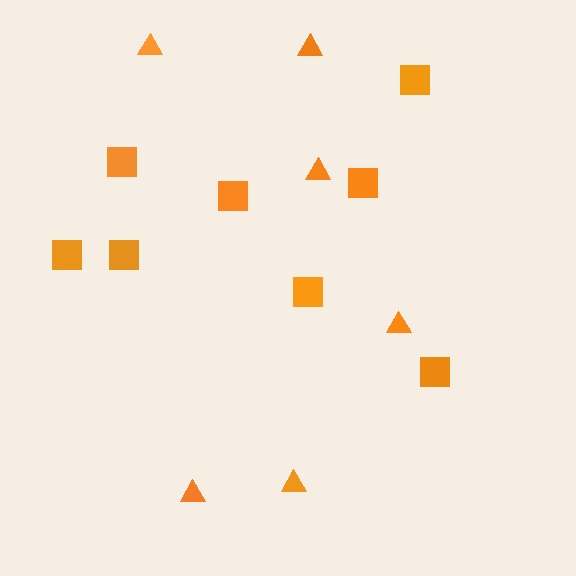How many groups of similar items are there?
There are 2 groups: one group of squares (8) and one group of triangles (6).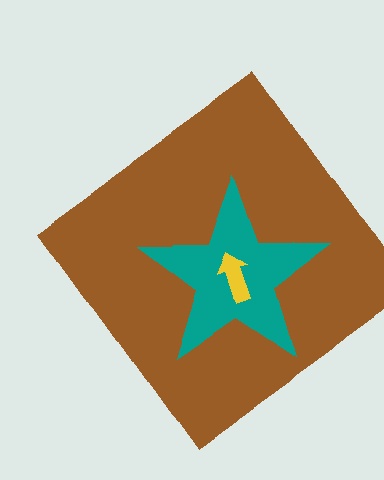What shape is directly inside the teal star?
The yellow arrow.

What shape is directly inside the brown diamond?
The teal star.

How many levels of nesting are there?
3.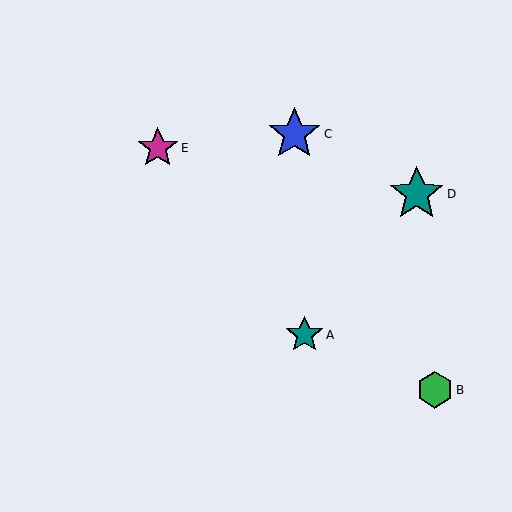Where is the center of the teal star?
The center of the teal star is at (305, 335).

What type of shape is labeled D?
Shape D is a teal star.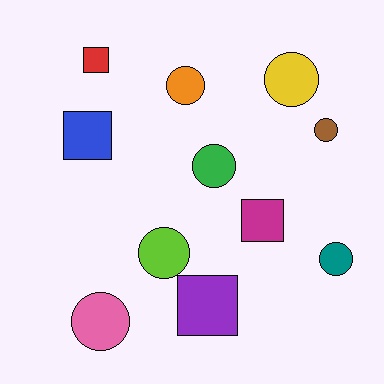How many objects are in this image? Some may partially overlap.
There are 11 objects.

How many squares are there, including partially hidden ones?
There are 4 squares.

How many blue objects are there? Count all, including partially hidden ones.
There is 1 blue object.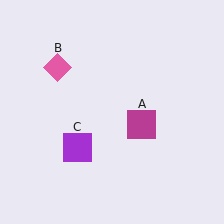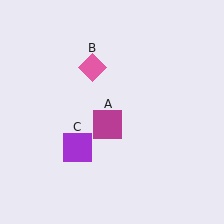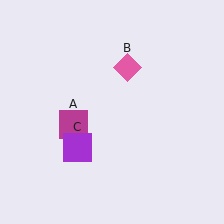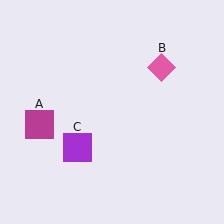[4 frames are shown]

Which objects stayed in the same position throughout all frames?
Purple square (object C) remained stationary.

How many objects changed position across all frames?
2 objects changed position: magenta square (object A), pink diamond (object B).